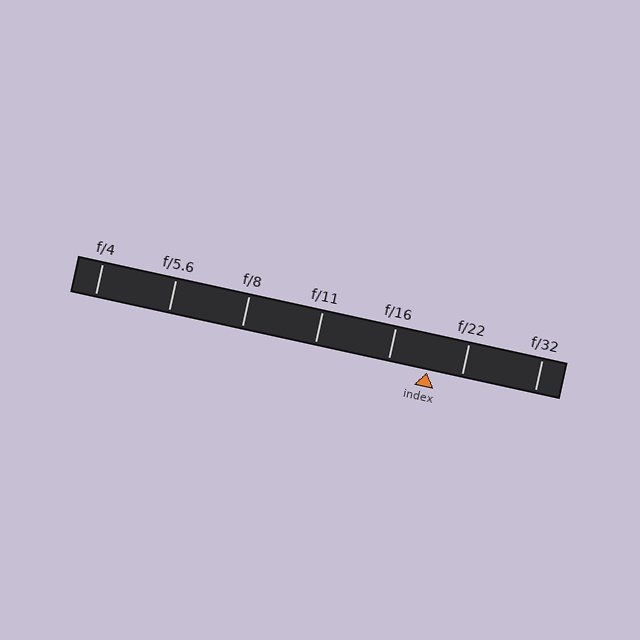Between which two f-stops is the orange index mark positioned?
The index mark is between f/16 and f/22.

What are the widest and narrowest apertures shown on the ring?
The widest aperture shown is f/4 and the narrowest is f/32.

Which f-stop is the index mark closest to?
The index mark is closest to f/22.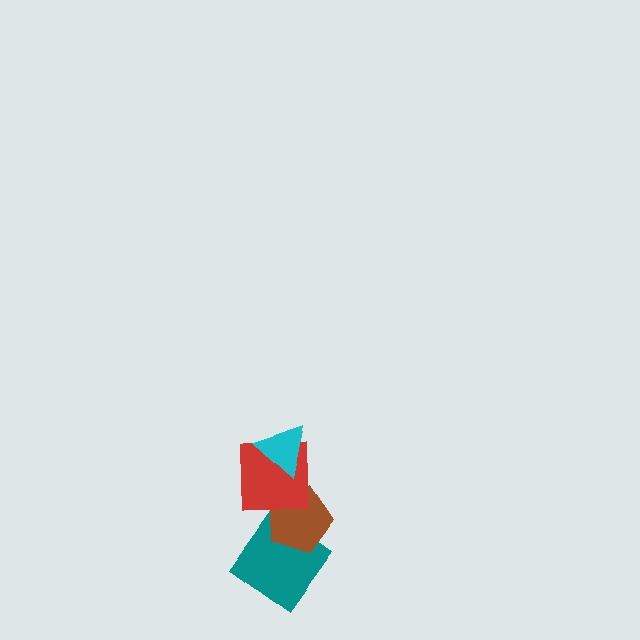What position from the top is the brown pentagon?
The brown pentagon is 3rd from the top.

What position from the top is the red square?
The red square is 2nd from the top.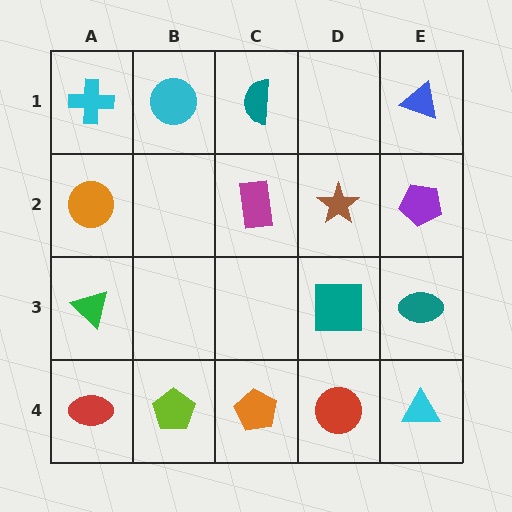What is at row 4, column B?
A lime pentagon.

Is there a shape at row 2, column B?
No, that cell is empty.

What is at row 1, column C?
A teal semicircle.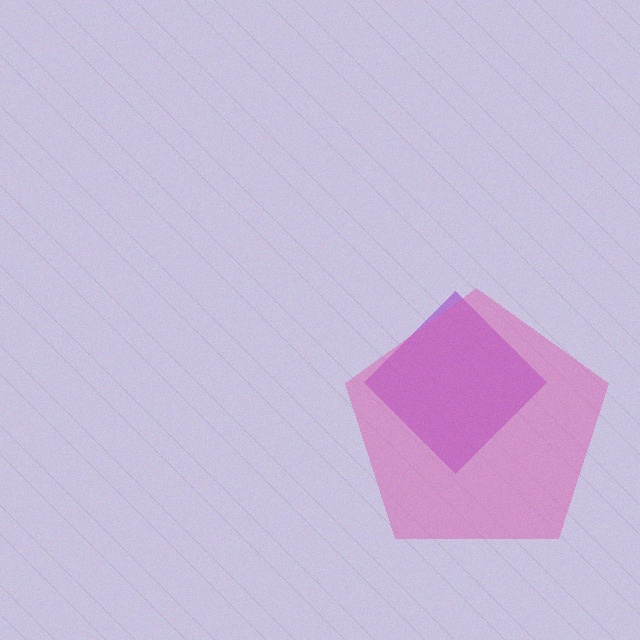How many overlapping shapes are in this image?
There are 2 overlapping shapes in the image.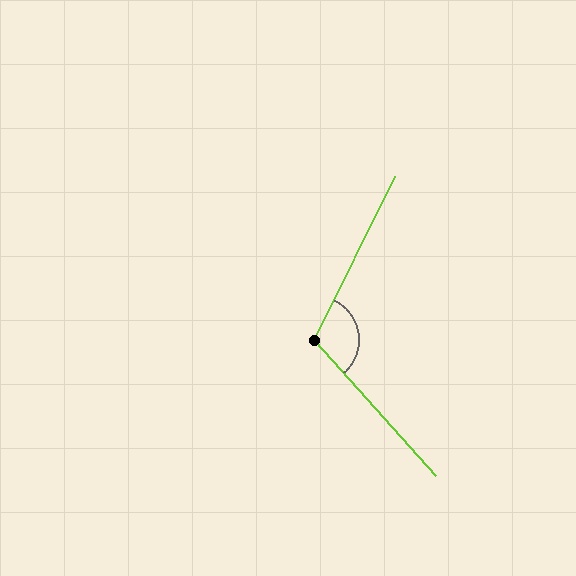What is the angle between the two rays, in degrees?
Approximately 112 degrees.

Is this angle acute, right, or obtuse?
It is obtuse.